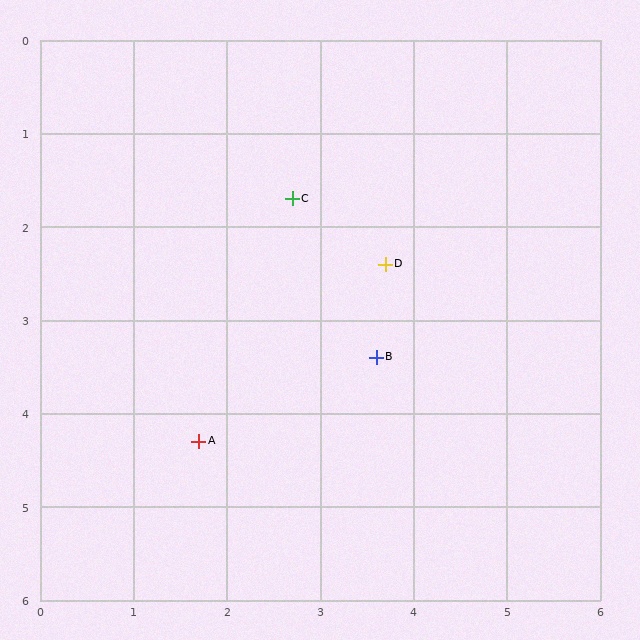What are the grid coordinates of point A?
Point A is at approximately (1.7, 4.3).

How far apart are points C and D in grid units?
Points C and D are about 1.2 grid units apart.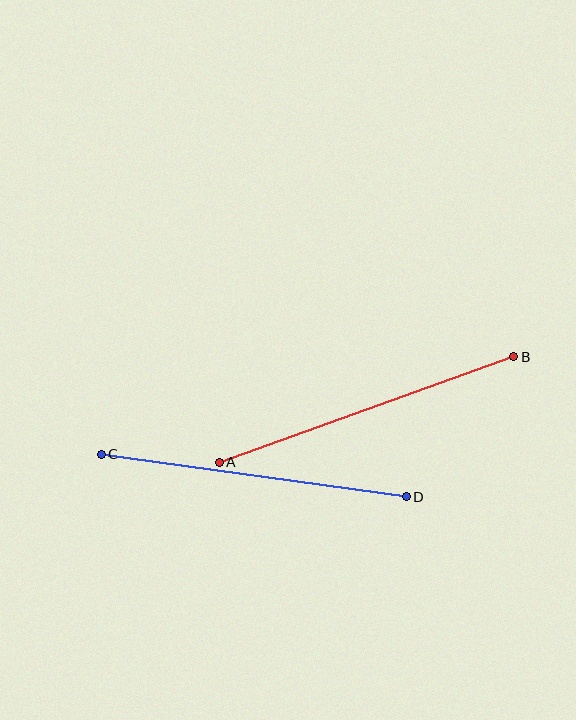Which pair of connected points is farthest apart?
Points A and B are farthest apart.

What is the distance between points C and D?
The distance is approximately 308 pixels.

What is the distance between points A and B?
The distance is approximately 313 pixels.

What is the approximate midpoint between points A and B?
The midpoint is at approximately (366, 409) pixels.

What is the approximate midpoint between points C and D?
The midpoint is at approximately (254, 475) pixels.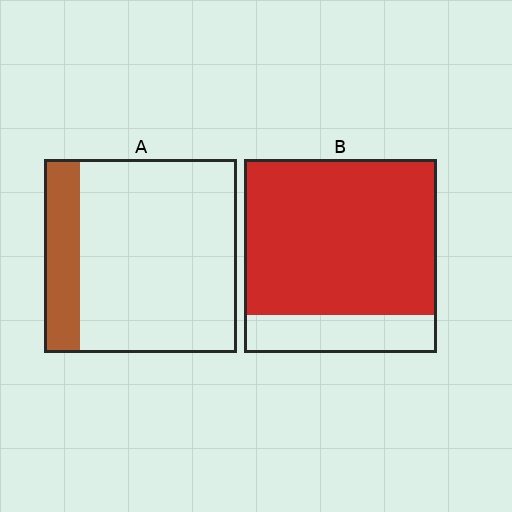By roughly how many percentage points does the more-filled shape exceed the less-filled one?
By roughly 60 percentage points (B over A).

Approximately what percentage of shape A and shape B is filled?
A is approximately 20% and B is approximately 80%.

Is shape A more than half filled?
No.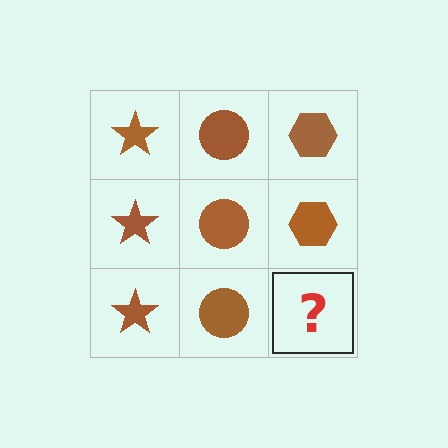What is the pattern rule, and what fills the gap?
The rule is that each column has a consistent shape. The gap should be filled with a brown hexagon.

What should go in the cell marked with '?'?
The missing cell should contain a brown hexagon.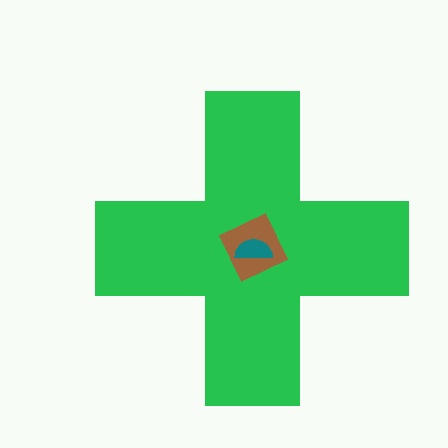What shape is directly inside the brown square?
The teal semicircle.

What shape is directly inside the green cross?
The brown square.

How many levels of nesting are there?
3.